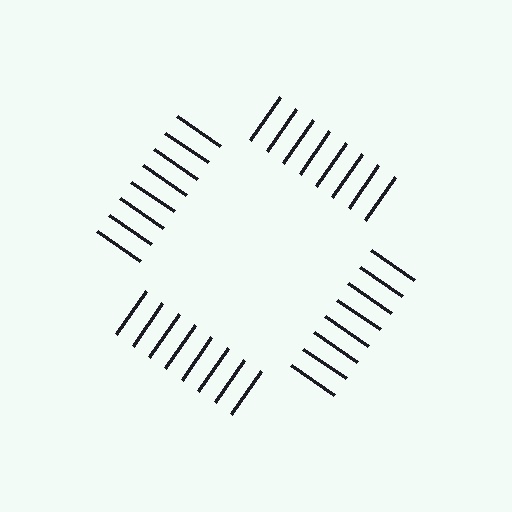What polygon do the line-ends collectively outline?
An illusory square — the line segments terminate on its edges but no continuous stroke is drawn.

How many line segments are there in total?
32 — 8 along each of the 4 edges.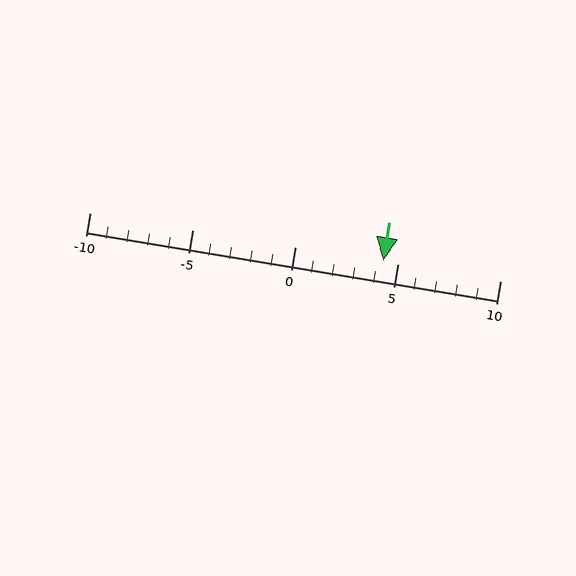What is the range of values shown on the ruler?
The ruler shows values from -10 to 10.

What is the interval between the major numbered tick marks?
The major tick marks are spaced 5 units apart.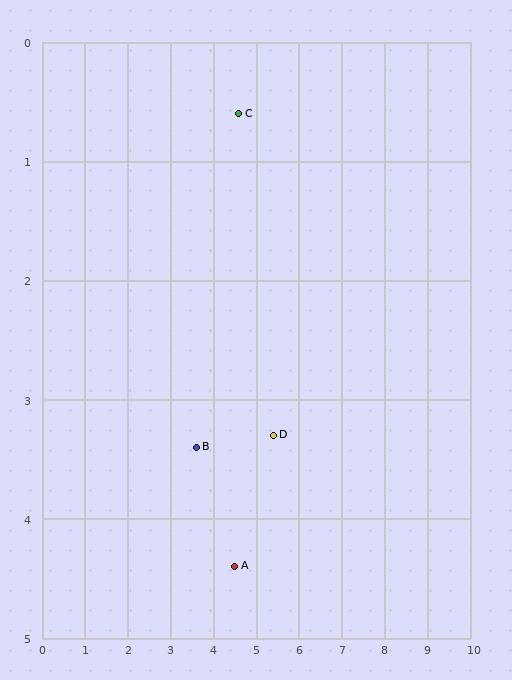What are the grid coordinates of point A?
Point A is at approximately (4.5, 4.4).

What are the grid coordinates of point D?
Point D is at approximately (5.4, 3.3).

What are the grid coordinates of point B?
Point B is at approximately (3.6, 3.4).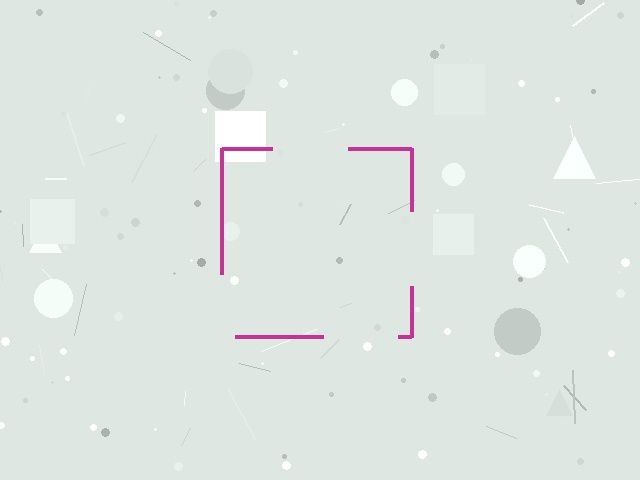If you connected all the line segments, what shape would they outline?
They would outline a square.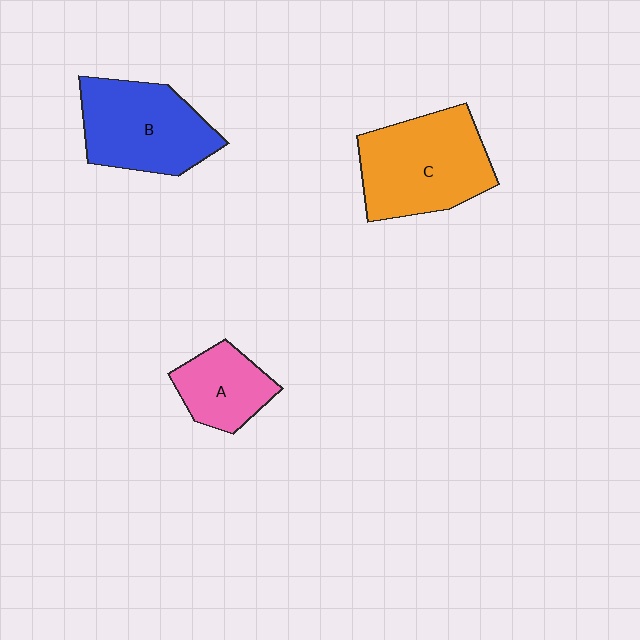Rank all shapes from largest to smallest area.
From largest to smallest: C (orange), B (blue), A (pink).